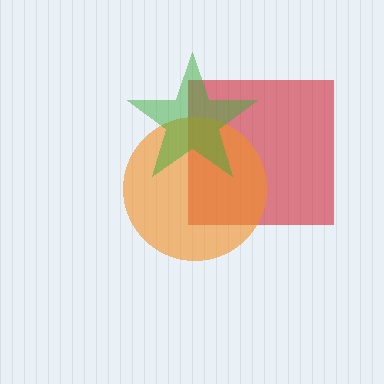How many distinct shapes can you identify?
There are 3 distinct shapes: a red square, an orange circle, a green star.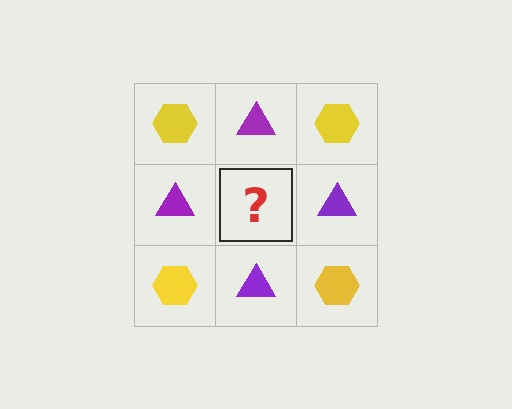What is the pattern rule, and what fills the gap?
The rule is that it alternates yellow hexagon and purple triangle in a checkerboard pattern. The gap should be filled with a yellow hexagon.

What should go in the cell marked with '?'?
The missing cell should contain a yellow hexagon.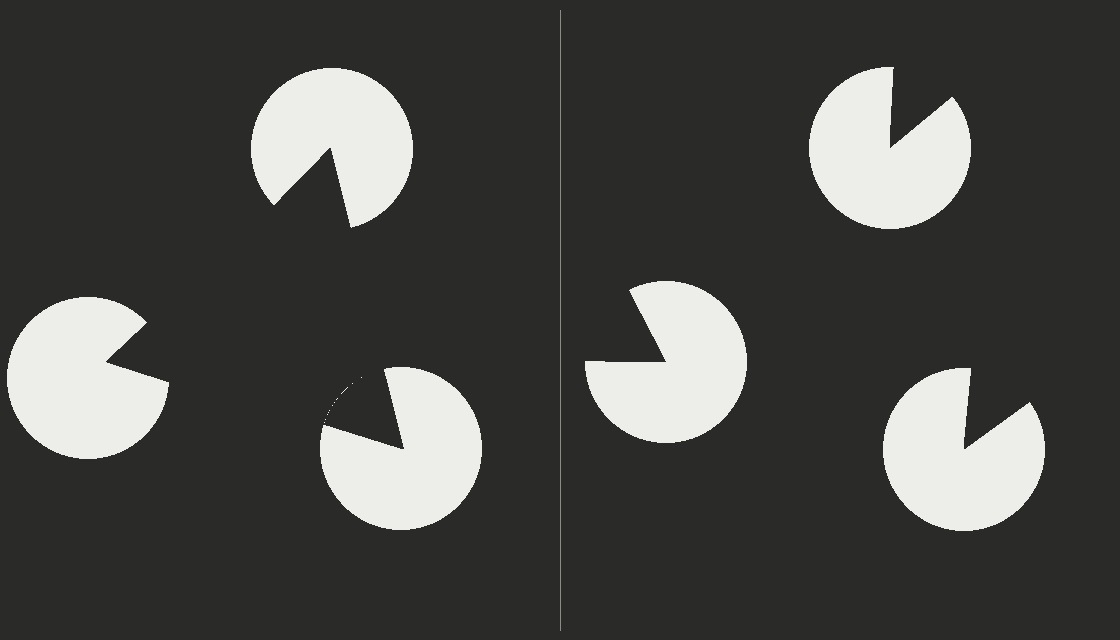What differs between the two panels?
The pac-man discs are positioned identically on both sides; only the wedge orientations differ. On the left they align to a triangle; on the right they are misaligned.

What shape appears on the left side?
An illusory triangle.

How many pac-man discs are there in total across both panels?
6 — 3 on each side.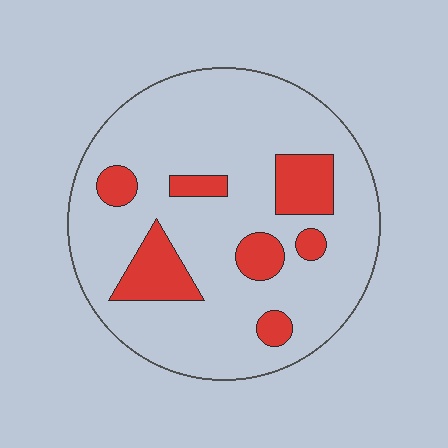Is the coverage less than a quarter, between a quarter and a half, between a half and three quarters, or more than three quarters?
Less than a quarter.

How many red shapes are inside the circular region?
7.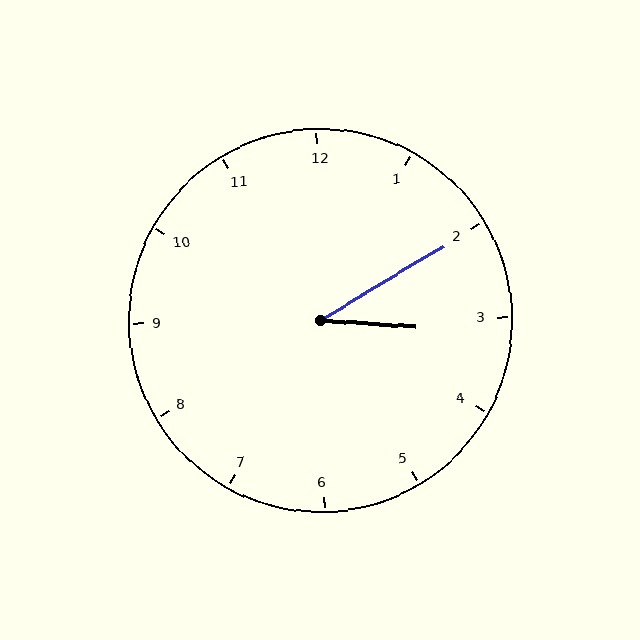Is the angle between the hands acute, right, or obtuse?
It is acute.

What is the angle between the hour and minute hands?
Approximately 35 degrees.